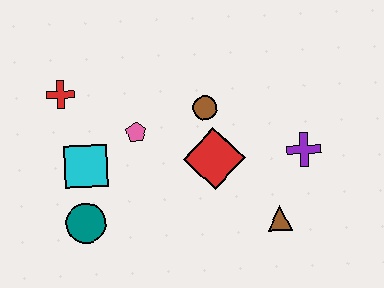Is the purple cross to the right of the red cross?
Yes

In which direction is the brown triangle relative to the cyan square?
The brown triangle is to the right of the cyan square.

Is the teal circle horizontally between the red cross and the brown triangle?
Yes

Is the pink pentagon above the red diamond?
Yes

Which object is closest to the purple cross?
The brown triangle is closest to the purple cross.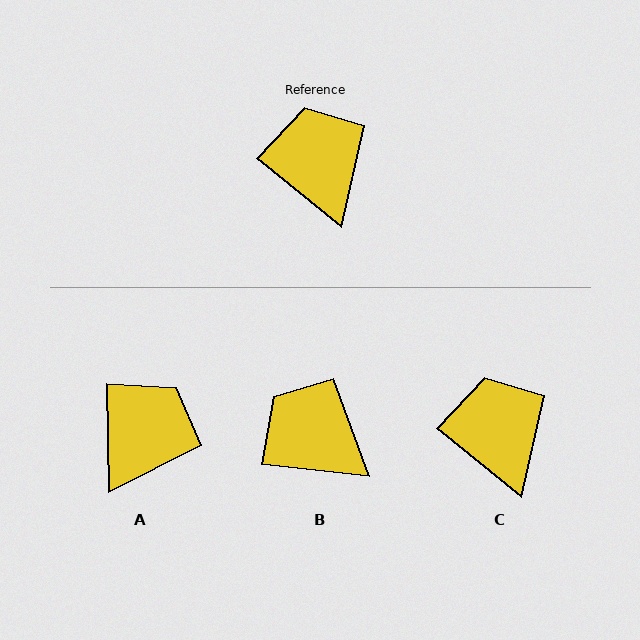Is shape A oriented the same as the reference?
No, it is off by about 50 degrees.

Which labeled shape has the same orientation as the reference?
C.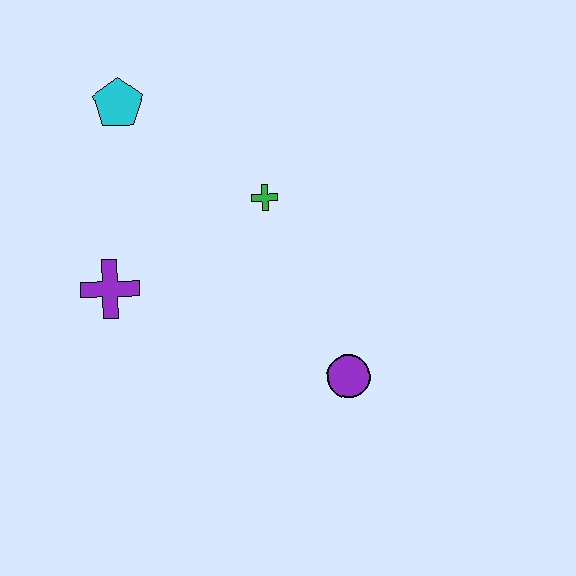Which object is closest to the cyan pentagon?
The green cross is closest to the cyan pentagon.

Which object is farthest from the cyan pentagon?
The purple circle is farthest from the cyan pentagon.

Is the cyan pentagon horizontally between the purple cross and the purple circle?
Yes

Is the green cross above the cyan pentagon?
No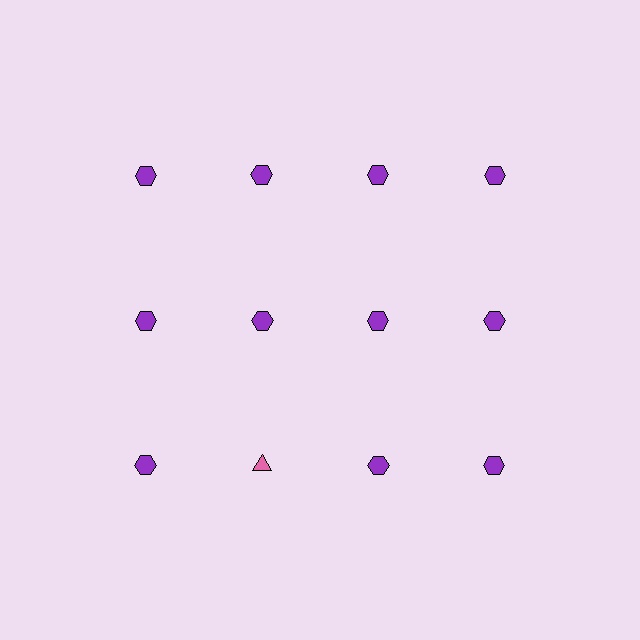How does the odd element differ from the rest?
It differs in both color (pink instead of purple) and shape (triangle instead of hexagon).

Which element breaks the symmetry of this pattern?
The pink triangle in the third row, second from left column breaks the symmetry. All other shapes are purple hexagons.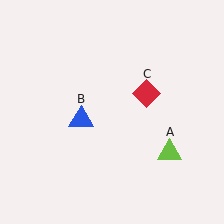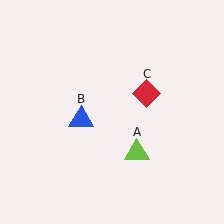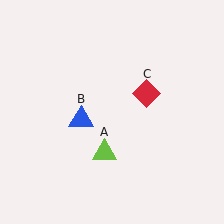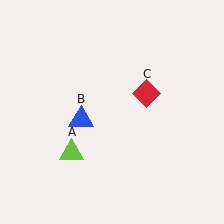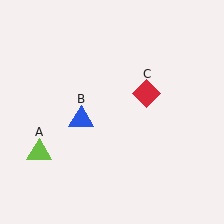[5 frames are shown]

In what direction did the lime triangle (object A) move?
The lime triangle (object A) moved left.